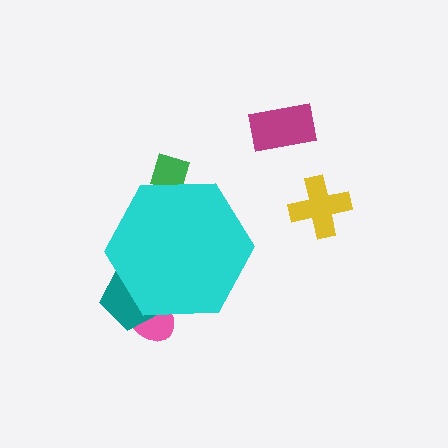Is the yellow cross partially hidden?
No, the yellow cross is fully visible.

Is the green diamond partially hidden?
Yes, the green diamond is partially hidden behind the cyan hexagon.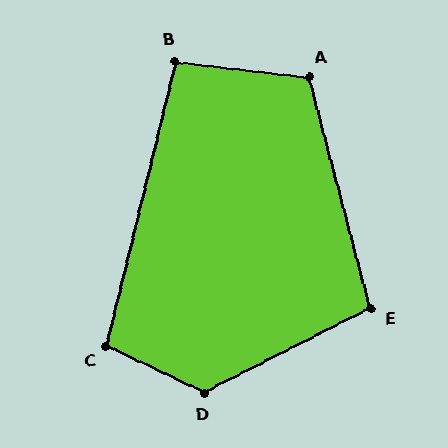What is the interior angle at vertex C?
Approximately 102 degrees (obtuse).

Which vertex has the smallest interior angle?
B, at approximately 97 degrees.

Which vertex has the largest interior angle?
D, at approximately 128 degrees.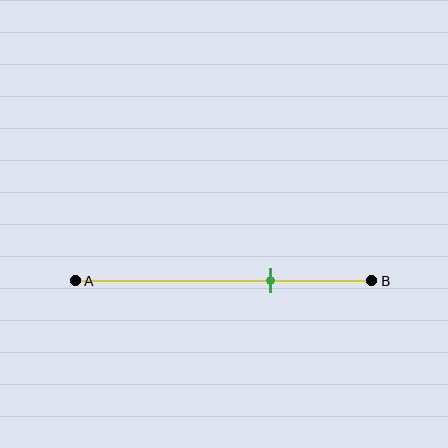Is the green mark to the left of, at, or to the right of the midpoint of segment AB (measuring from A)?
The green mark is to the right of the midpoint of segment AB.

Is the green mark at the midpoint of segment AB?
No, the mark is at about 65% from A, not at the 50% midpoint.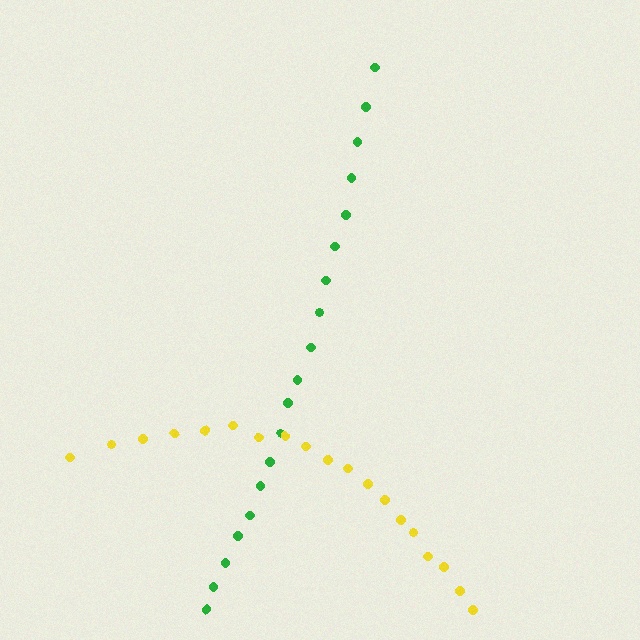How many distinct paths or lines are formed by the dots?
There are 2 distinct paths.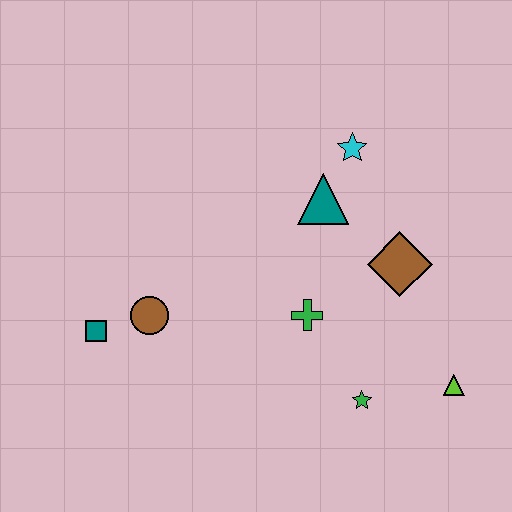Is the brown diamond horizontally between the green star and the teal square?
No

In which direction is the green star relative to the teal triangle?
The green star is below the teal triangle.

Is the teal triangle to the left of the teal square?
No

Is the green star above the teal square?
No